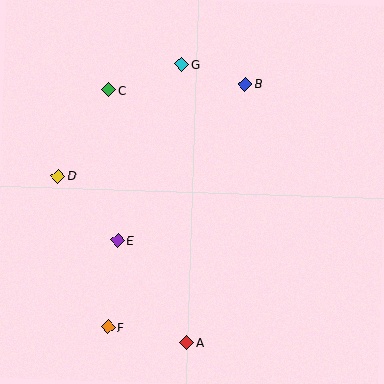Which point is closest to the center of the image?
Point E at (118, 240) is closest to the center.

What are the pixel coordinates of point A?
Point A is at (187, 343).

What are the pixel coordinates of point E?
Point E is at (118, 240).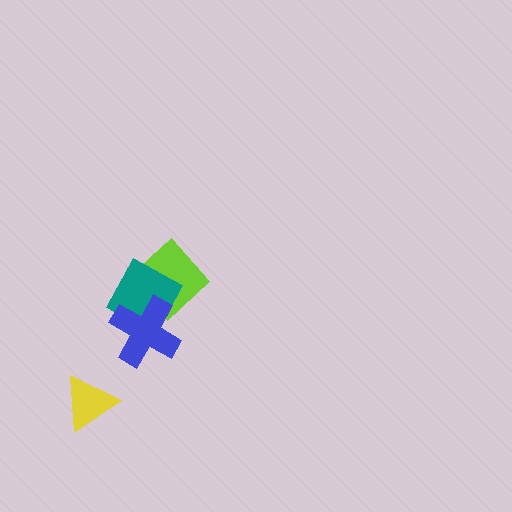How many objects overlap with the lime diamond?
2 objects overlap with the lime diamond.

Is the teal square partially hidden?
Yes, it is partially covered by another shape.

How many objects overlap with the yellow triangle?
0 objects overlap with the yellow triangle.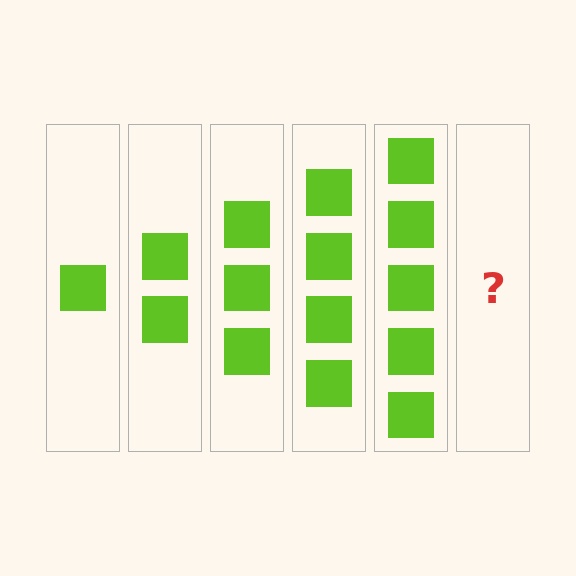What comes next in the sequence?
The next element should be 6 squares.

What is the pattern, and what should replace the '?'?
The pattern is that each step adds one more square. The '?' should be 6 squares.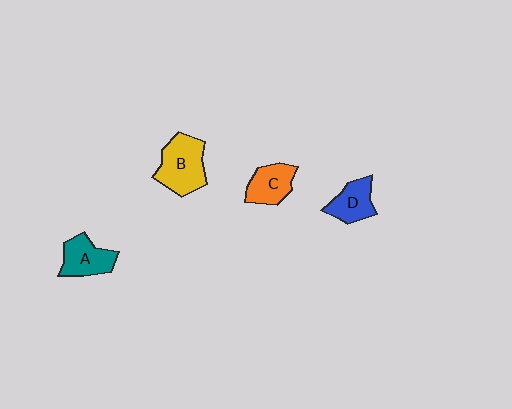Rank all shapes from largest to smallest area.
From largest to smallest: B (yellow), A (teal), C (orange), D (blue).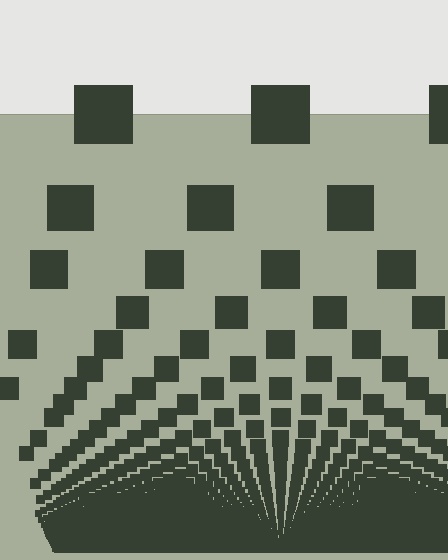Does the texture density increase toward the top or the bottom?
Density increases toward the bottom.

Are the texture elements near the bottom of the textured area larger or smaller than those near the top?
Smaller. The gradient is inverted — elements near the bottom are smaller and denser.